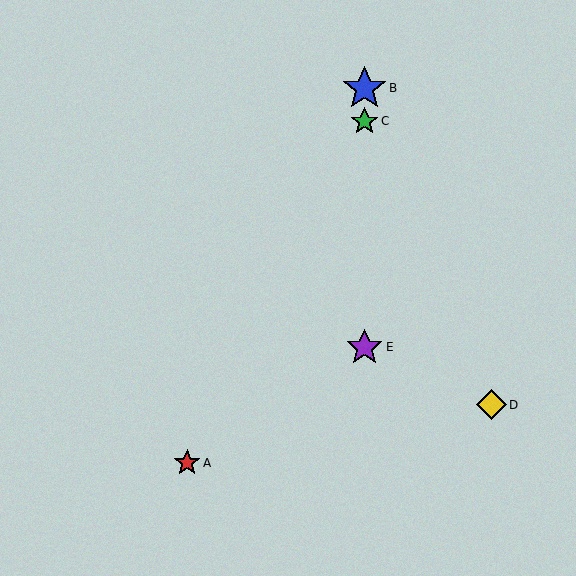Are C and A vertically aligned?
No, C is at x≈364 and A is at x≈187.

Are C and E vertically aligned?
Yes, both are at x≈364.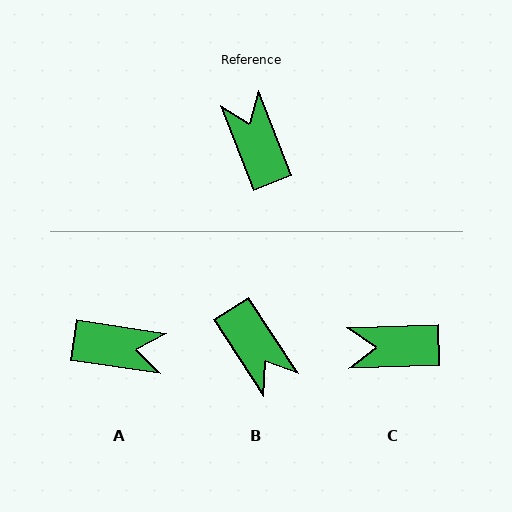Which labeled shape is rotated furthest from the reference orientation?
B, about 168 degrees away.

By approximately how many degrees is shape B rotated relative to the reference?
Approximately 168 degrees clockwise.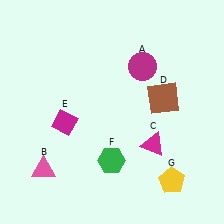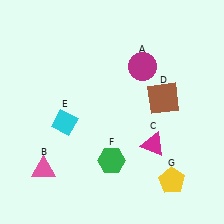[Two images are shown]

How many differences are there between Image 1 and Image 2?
There is 1 difference between the two images.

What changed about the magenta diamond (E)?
In Image 1, E is magenta. In Image 2, it changed to cyan.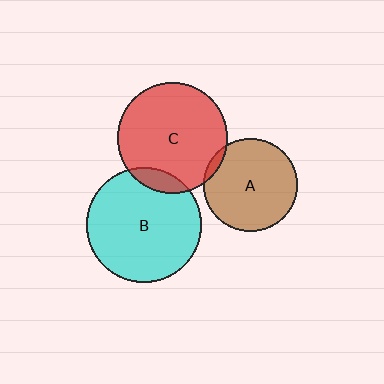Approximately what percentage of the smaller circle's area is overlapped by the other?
Approximately 5%.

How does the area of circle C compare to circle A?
Approximately 1.4 times.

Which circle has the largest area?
Circle B (cyan).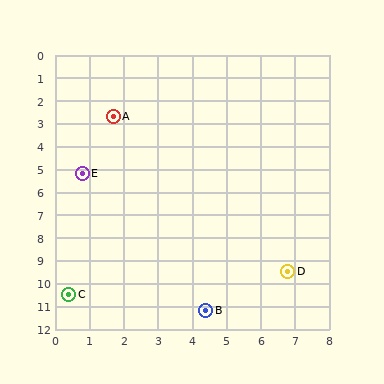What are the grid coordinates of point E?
Point E is at approximately (0.8, 5.2).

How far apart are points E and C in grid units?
Points E and C are about 5.3 grid units apart.